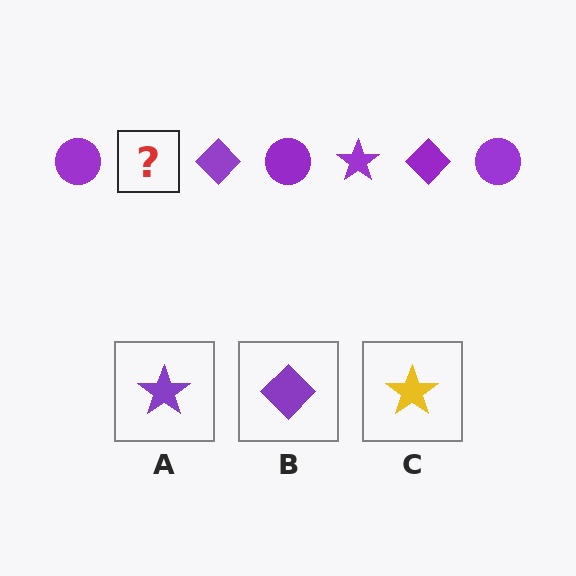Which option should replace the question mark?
Option A.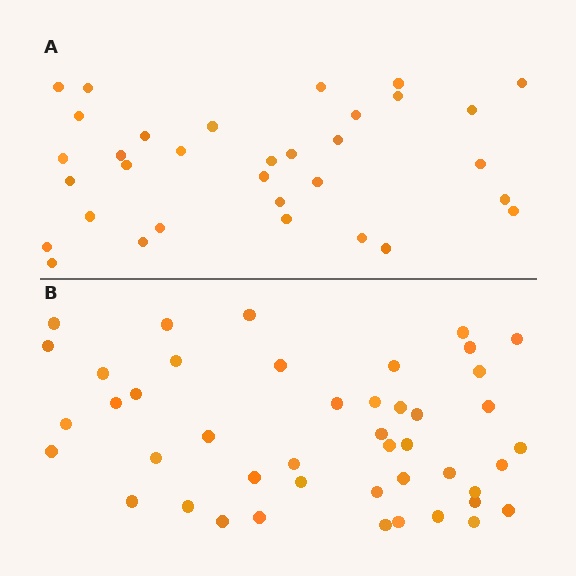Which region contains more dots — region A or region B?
Region B (the bottom region) has more dots.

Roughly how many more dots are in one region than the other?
Region B has roughly 12 or so more dots than region A.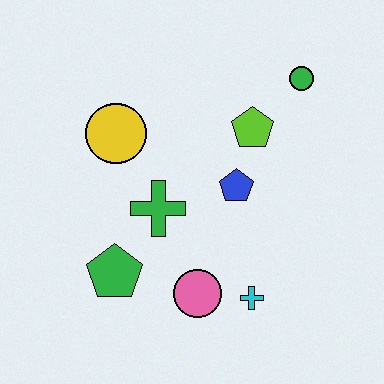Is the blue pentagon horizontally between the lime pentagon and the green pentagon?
Yes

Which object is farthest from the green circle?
The green pentagon is farthest from the green circle.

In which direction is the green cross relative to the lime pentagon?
The green cross is to the left of the lime pentagon.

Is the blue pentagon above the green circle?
No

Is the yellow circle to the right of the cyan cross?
No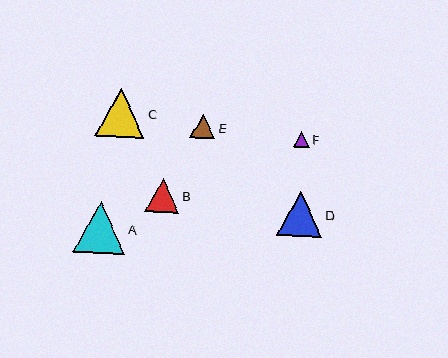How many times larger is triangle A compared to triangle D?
Triangle A is approximately 1.1 times the size of triangle D.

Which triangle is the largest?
Triangle A is the largest with a size of approximately 52 pixels.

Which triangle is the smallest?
Triangle F is the smallest with a size of approximately 16 pixels.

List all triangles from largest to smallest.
From largest to smallest: A, C, D, B, E, F.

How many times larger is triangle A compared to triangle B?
Triangle A is approximately 1.5 times the size of triangle B.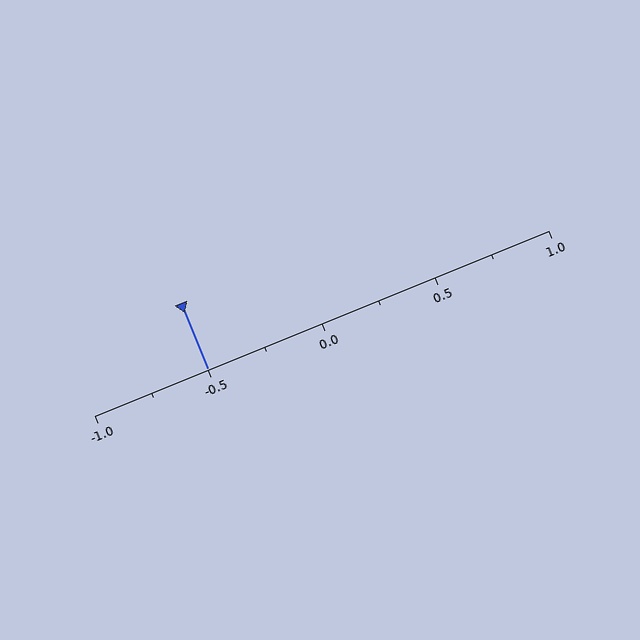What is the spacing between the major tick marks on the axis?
The major ticks are spaced 0.5 apart.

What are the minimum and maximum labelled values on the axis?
The axis runs from -1.0 to 1.0.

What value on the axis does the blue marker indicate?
The marker indicates approximately -0.5.